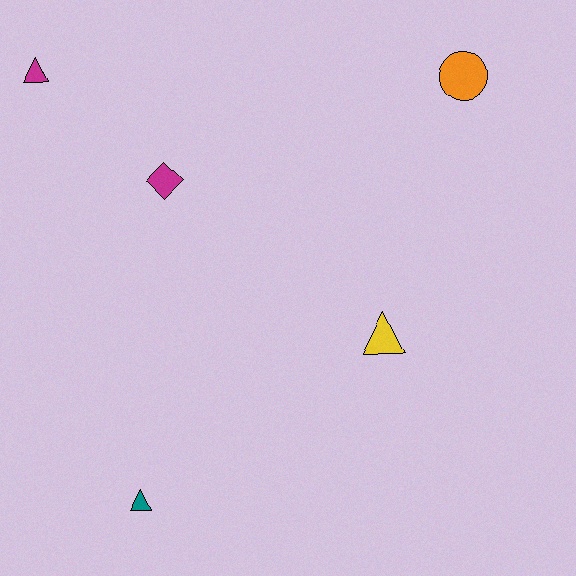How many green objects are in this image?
There are no green objects.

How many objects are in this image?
There are 5 objects.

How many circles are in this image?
There is 1 circle.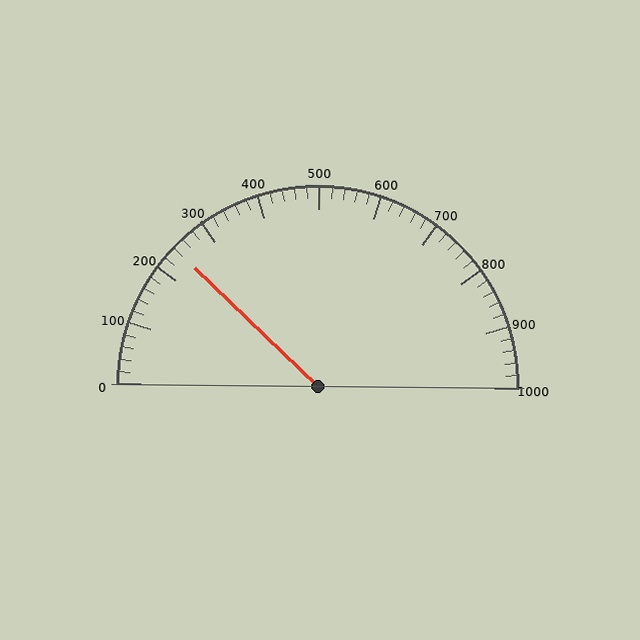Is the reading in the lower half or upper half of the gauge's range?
The reading is in the lower half of the range (0 to 1000).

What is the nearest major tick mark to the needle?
The nearest major tick mark is 200.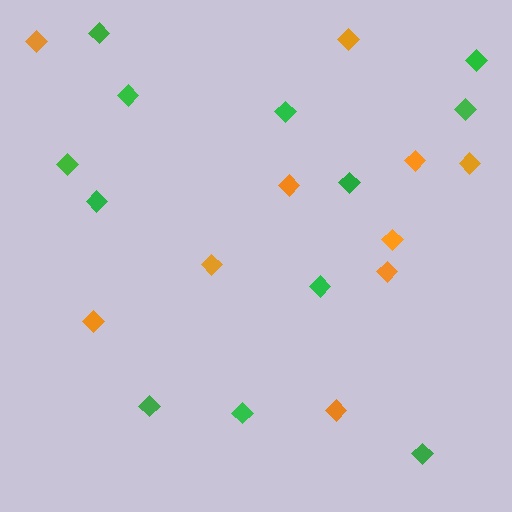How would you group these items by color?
There are 2 groups: one group of green diamonds (12) and one group of orange diamonds (10).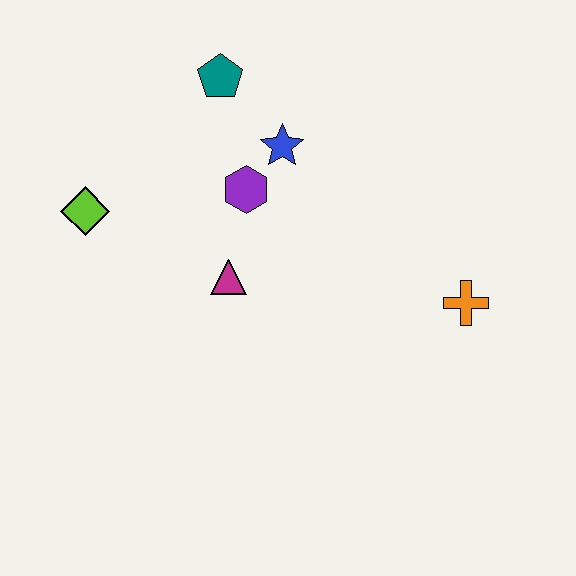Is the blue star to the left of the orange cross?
Yes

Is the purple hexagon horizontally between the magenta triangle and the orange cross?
Yes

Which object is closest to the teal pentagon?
The blue star is closest to the teal pentagon.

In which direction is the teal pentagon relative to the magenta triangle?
The teal pentagon is above the magenta triangle.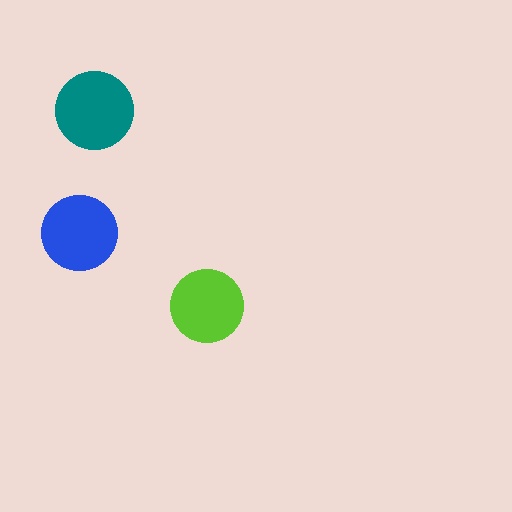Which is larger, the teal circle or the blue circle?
The teal one.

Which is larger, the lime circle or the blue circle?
The blue one.